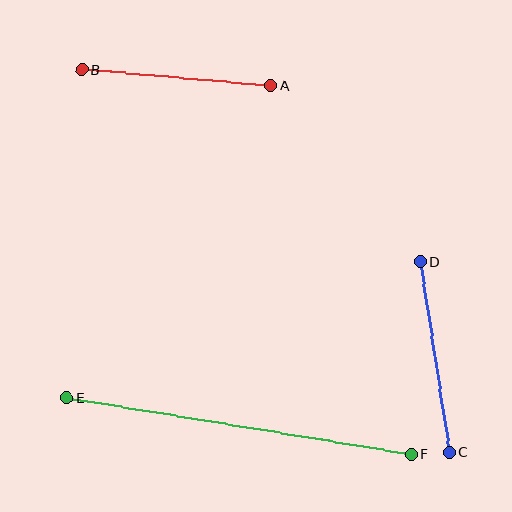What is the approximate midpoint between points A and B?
The midpoint is at approximately (176, 78) pixels.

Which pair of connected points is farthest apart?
Points E and F are farthest apart.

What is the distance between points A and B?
The distance is approximately 190 pixels.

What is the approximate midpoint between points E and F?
The midpoint is at approximately (239, 426) pixels.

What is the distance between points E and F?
The distance is approximately 349 pixels.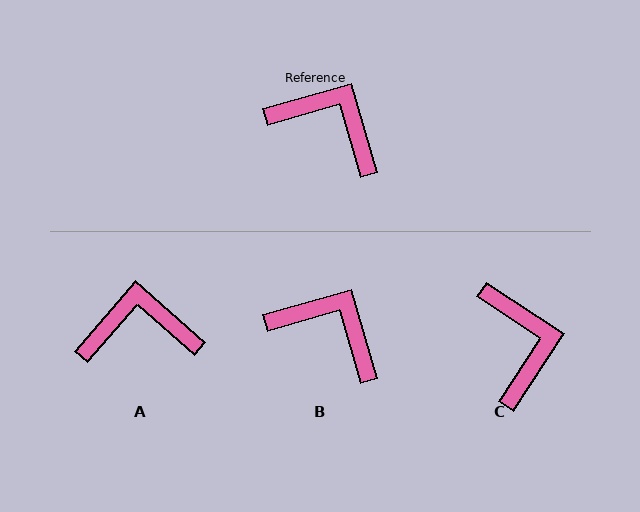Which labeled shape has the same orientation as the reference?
B.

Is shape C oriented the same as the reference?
No, it is off by about 49 degrees.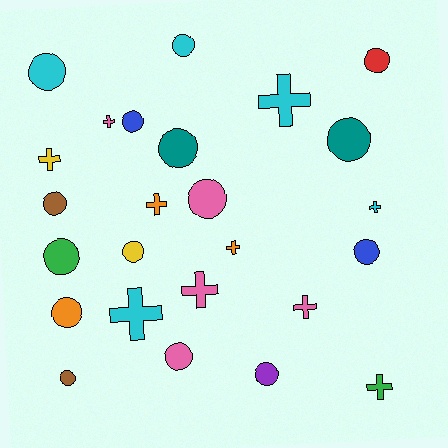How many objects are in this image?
There are 25 objects.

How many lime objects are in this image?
There are no lime objects.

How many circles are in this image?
There are 15 circles.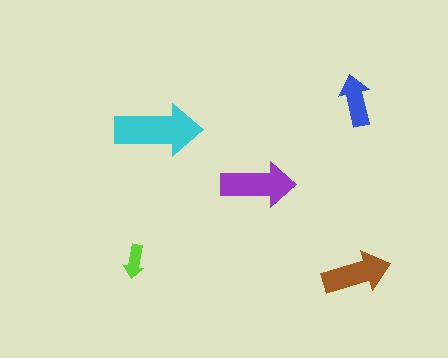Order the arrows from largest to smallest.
the cyan one, the purple one, the brown one, the blue one, the lime one.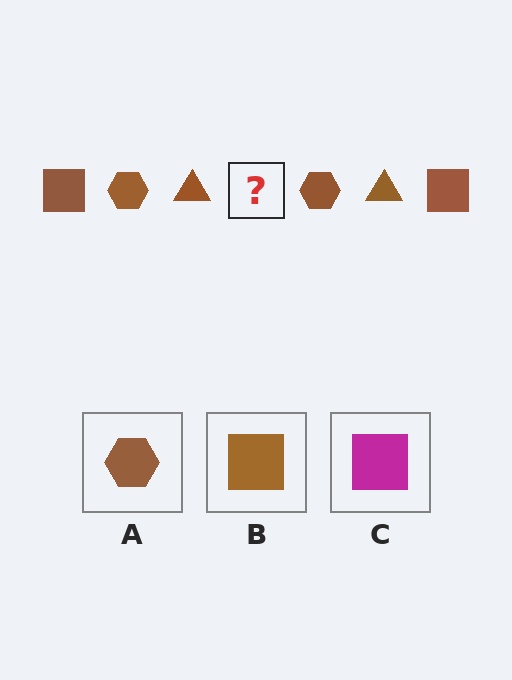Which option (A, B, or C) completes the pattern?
B.